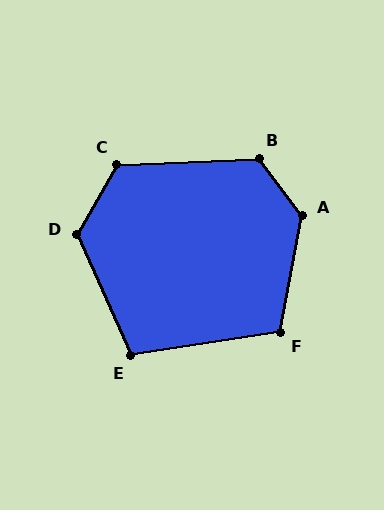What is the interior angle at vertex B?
Approximately 125 degrees (obtuse).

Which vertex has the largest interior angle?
A, at approximately 132 degrees.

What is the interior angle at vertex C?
Approximately 123 degrees (obtuse).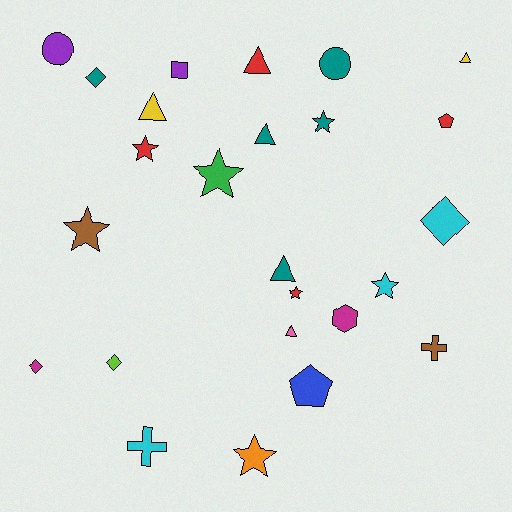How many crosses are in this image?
There are 2 crosses.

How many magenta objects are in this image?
There are 2 magenta objects.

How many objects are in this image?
There are 25 objects.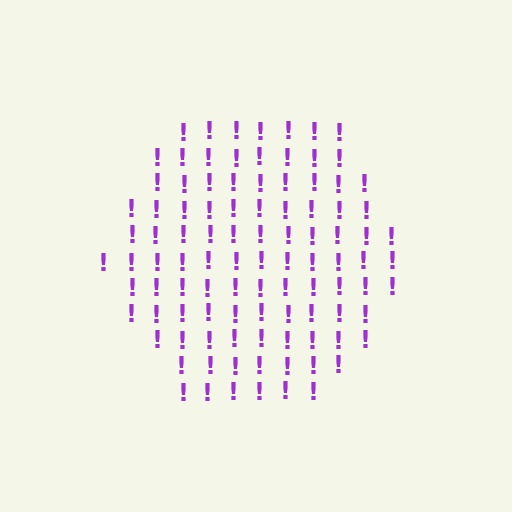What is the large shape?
The large shape is a hexagon.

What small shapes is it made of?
It is made of small exclamation marks.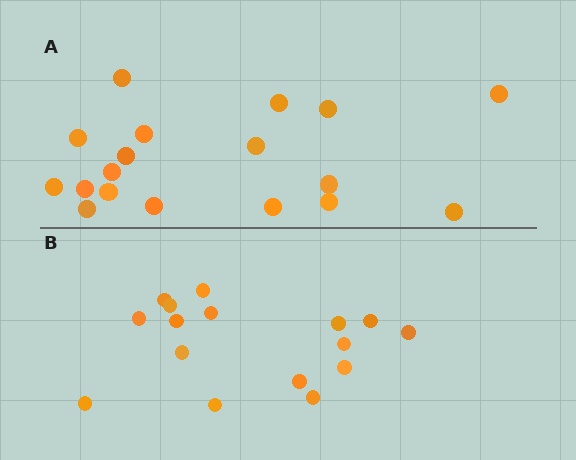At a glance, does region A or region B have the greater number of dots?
Region A (the top region) has more dots.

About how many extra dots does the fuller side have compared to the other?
Region A has just a few more — roughly 2 or 3 more dots than region B.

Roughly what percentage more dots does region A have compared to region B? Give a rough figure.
About 10% more.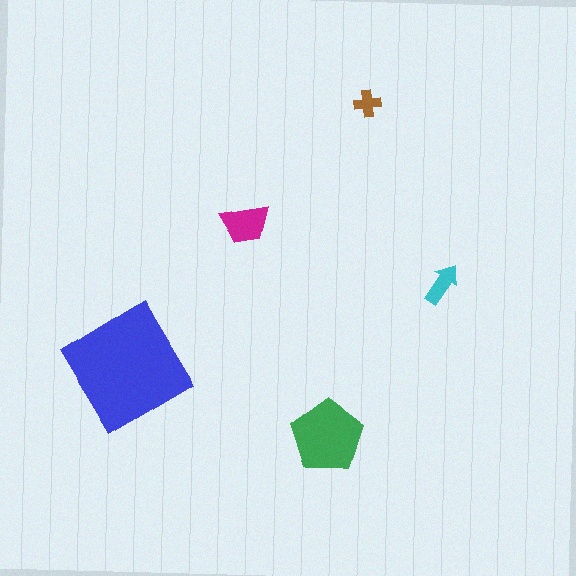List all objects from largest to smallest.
The blue diamond, the green pentagon, the magenta trapezoid, the cyan arrow, the brown cross.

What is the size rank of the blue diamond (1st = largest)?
1st.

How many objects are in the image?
There are 5 objects in the image.